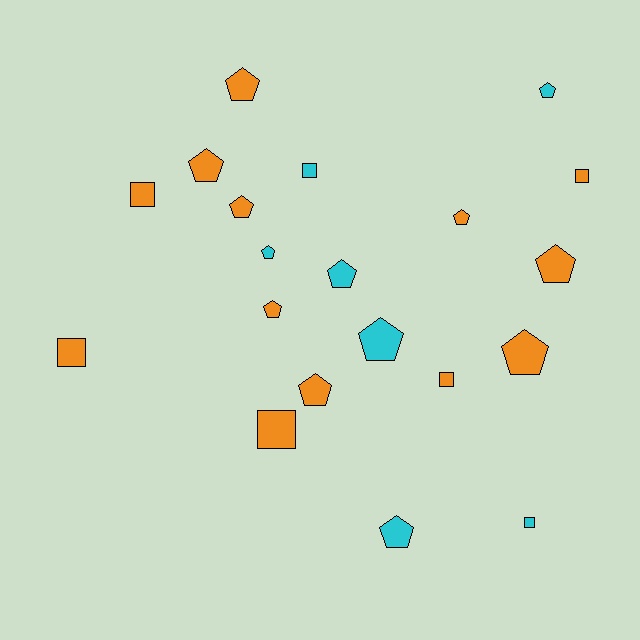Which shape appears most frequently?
Pentagon, with 13 objects.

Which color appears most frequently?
Orange, with 13 objects.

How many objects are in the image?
There are 20 objects.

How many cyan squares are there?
There are 2 cyan squares.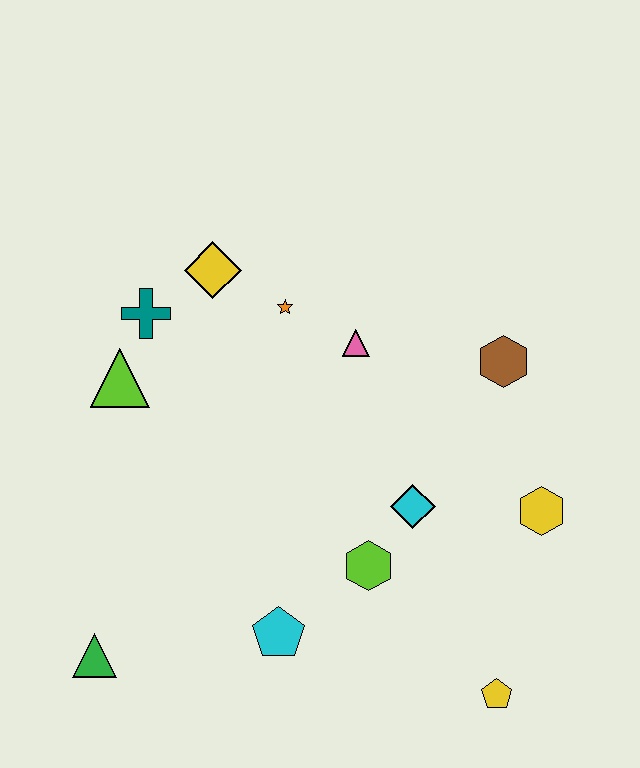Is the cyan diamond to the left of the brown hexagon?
Yes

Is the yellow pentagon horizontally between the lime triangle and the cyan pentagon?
No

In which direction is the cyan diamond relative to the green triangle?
The cyan diamond is to the right of the green triangle.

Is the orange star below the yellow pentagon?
No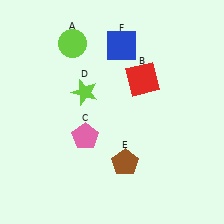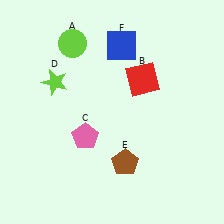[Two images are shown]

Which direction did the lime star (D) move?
The lime star (D) moved left.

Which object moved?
The lime star (D) moved left.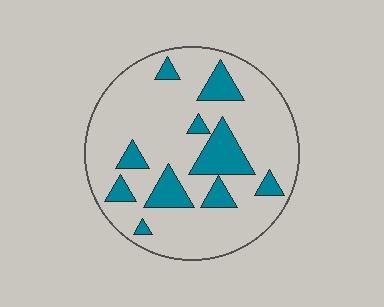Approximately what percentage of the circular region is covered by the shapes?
Approximately 20%.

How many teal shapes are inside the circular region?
10.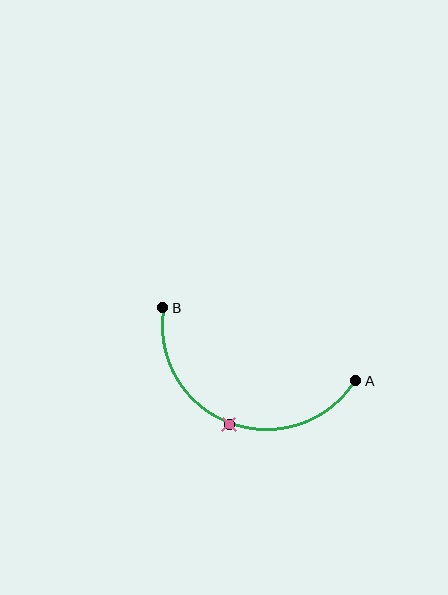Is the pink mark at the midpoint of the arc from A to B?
Yes. The pink mark lies on the arc at equal arc-length from both A and B — it is the arc midpoint.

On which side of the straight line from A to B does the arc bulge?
The arc bulges below the straight line connecting A and B.